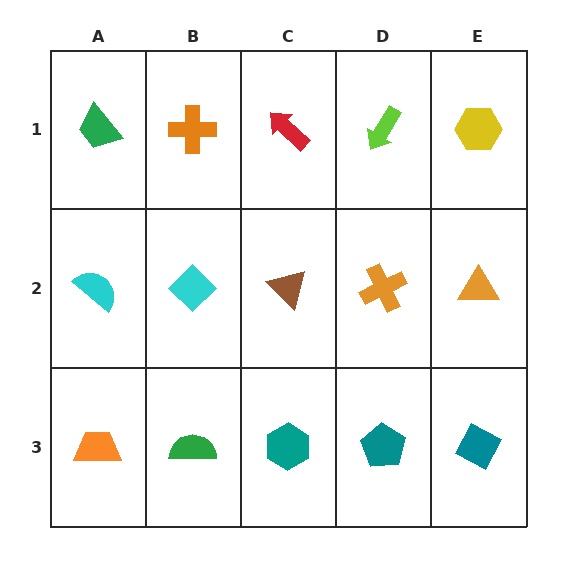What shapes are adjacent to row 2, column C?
A red arrow (row 1, column C), a teal hexagon (row 3, column C), a cyan diamond (row 2, column B), an orange cross (row 2, column D).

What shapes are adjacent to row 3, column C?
A brown triangle (row 2, column C), a green semicircle (row 3, column B), a teal pentagon (row 3, column D).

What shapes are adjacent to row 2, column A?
A green trapezoid (row 1, column A), an orange trapezoid (row 3, column A), a cyan diamond (row 2, column B).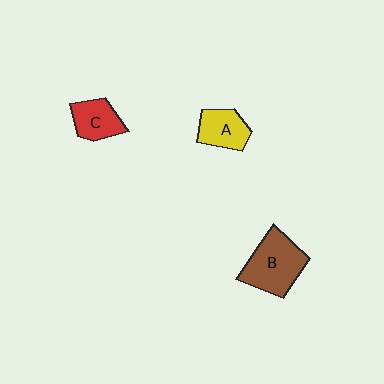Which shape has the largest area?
Shape B (brown).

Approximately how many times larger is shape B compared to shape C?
Approximately 1.7 times.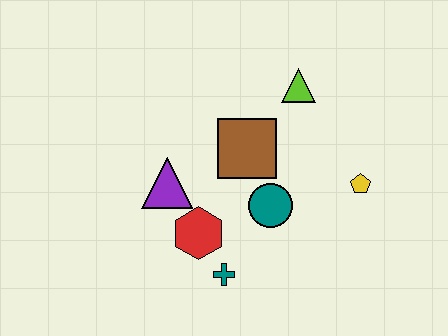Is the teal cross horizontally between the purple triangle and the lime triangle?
Yes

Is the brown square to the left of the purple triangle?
No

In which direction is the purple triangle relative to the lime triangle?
The purple triangle is to the left of the lime triangle.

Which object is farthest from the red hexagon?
The lime triangle is farthest from the red hexagon.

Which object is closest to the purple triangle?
The red hexagon is closest to the purple triangle.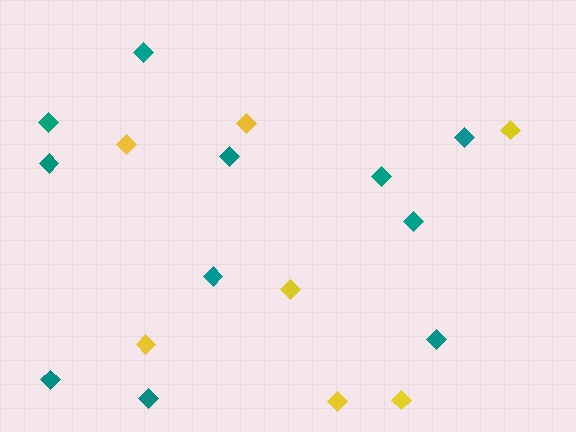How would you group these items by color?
There are 2 groups: one group of yellow diamonds (7) and one group of teal diamonds (11).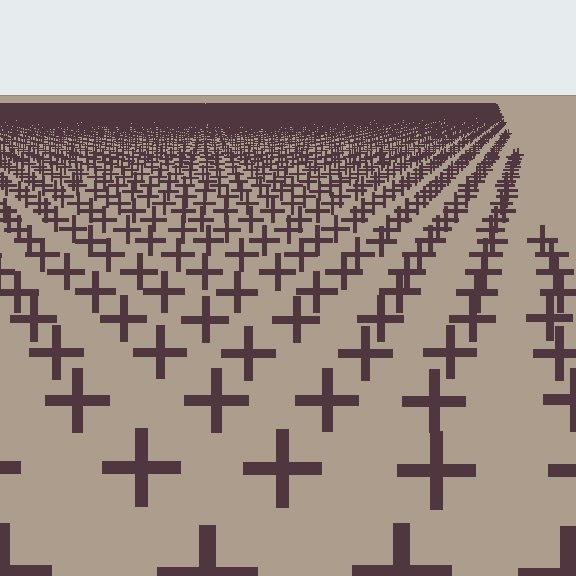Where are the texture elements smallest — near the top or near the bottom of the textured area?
Near the top.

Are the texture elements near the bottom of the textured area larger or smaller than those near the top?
Larger. Near the bottom, elements are closer to the viewer and appear at a bigger on-screen size.